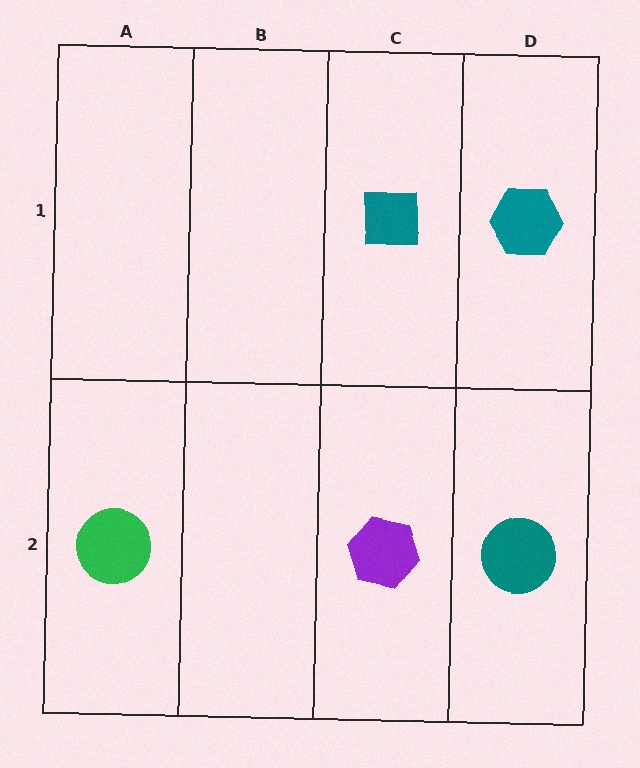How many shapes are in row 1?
2 shapes.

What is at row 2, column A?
A green circle.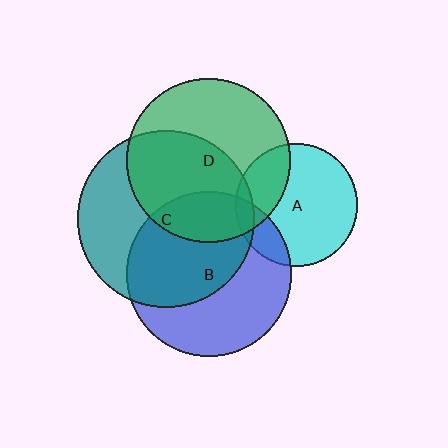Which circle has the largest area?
Circle C (teal).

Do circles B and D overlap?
Yes.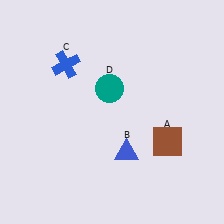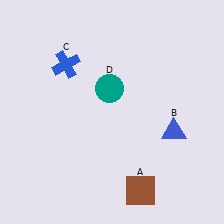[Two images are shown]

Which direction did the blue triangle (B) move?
The blue triangle (B) moved right.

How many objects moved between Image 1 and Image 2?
2 objects moved between the two images.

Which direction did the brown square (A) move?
The brown square (A) moved down.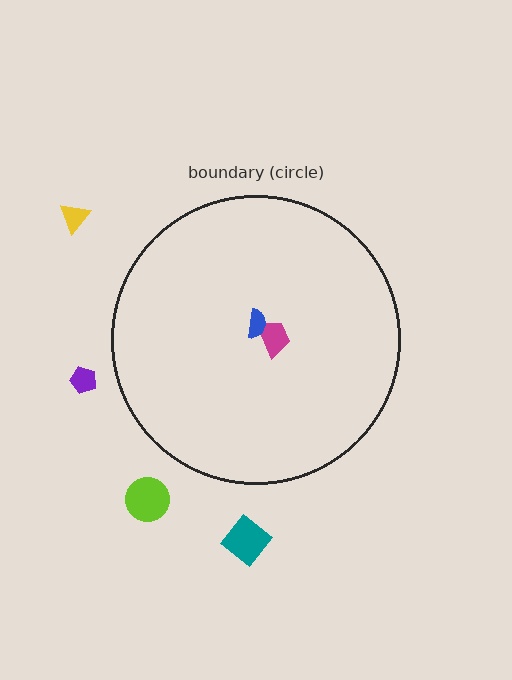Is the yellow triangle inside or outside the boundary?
Outside.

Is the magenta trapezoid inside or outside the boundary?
Inside.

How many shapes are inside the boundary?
2 inside, 4 outside.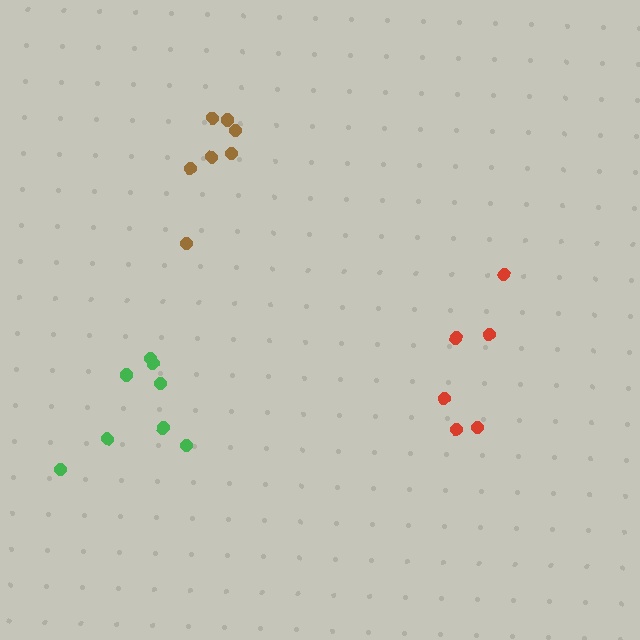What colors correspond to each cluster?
The clusters are colored: green, brown, red.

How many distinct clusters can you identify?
There are 3 distinct clusters.